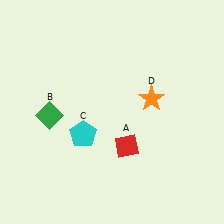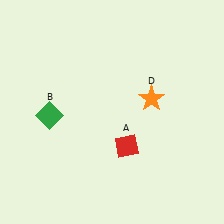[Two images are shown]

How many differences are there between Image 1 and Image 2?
There is 1 difference between the two images.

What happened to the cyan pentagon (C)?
The cyan pentagon (C) was removed in Image 2. It was in the bottom-left area of Image 1.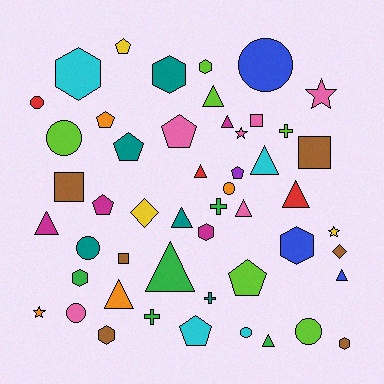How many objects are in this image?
There are 50 objects.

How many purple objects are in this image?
There is 1 purple object.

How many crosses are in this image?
There are 4 crosses.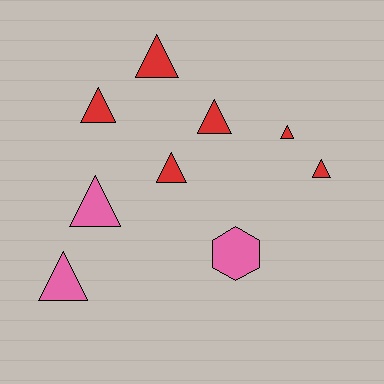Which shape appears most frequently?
Triangle, with 8 objects.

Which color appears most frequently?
Red, with 6 objects.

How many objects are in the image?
There are 9 objects.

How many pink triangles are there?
There are 2 pink triangles.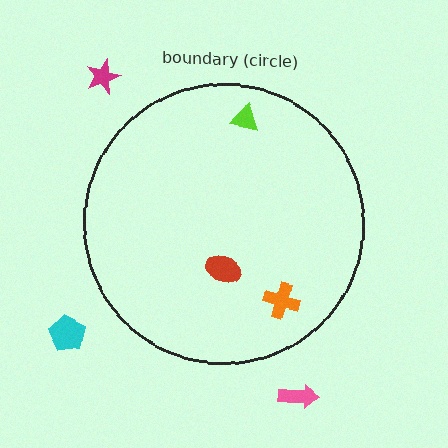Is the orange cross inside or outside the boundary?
Inside.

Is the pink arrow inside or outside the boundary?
Outside.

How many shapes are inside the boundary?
3 inside, 3 outside.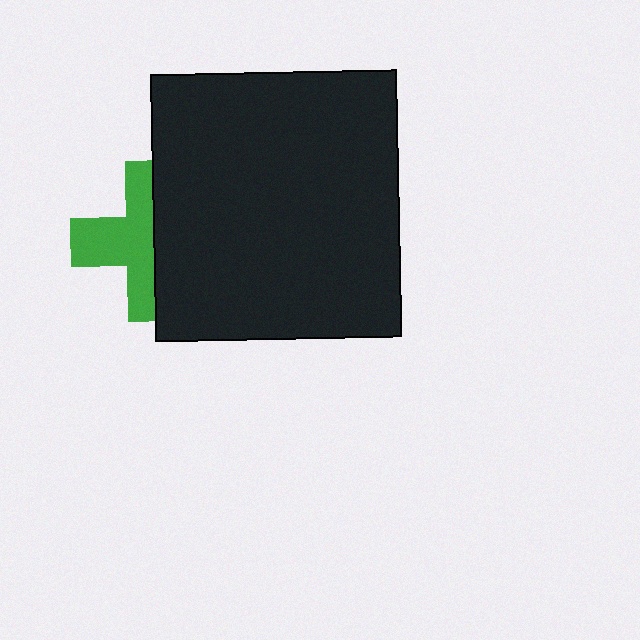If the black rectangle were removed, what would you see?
You would see the complete green cross.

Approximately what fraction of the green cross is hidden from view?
Roughly 46% of the green cross is hidden behind the black rectangle.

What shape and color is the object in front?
The object in front is a black rectangle.